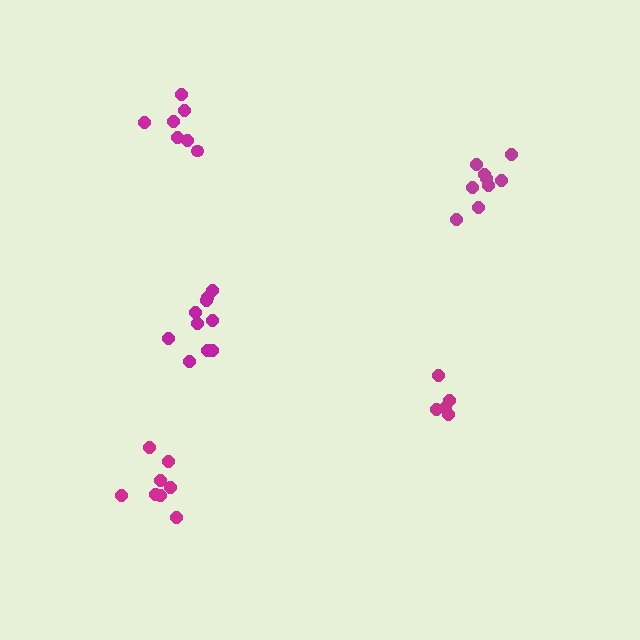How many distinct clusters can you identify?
There are 5 distinct clusters.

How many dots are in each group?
Group 1: 8 dots, Group 2: 10 dots, Group 3: 9 dots, Group 4: 7 dots, Group 5: 5 dots (39 total).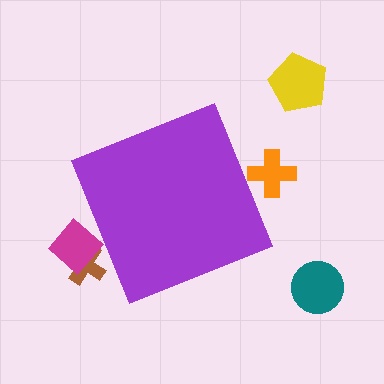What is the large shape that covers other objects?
A purple diamond.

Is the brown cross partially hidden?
Yes, the brown cross is partially hidden behind the purple diamond.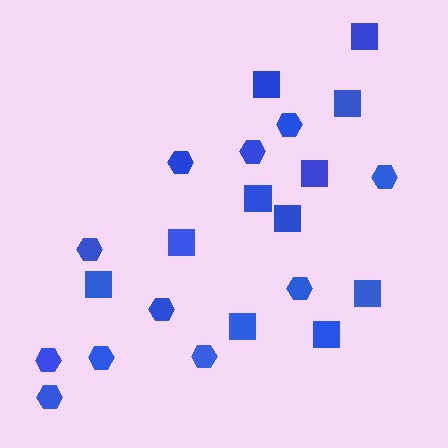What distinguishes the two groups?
There are 2 groups: one group of hexagons (11) and one group of squares (11).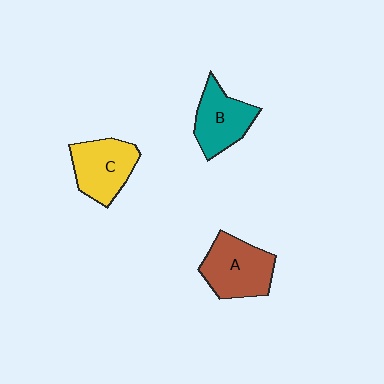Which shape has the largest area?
Shape A (brown).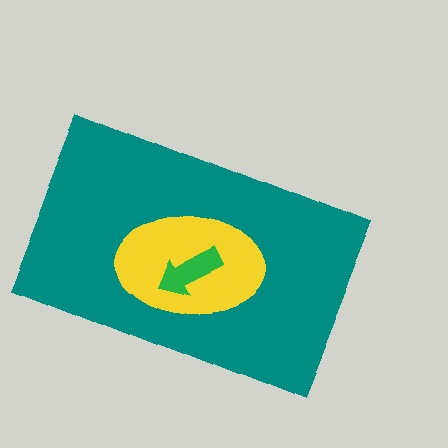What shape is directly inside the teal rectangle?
The yellow ellipse.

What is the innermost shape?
The green arrow.